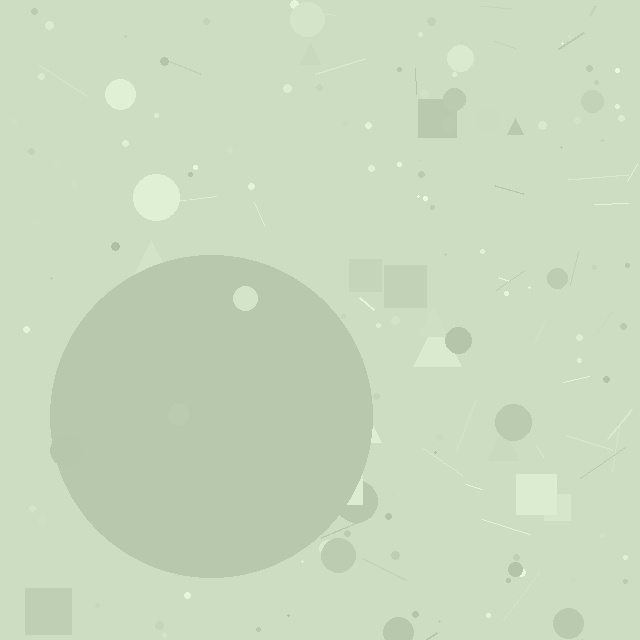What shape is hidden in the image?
A circle is hidden in the image.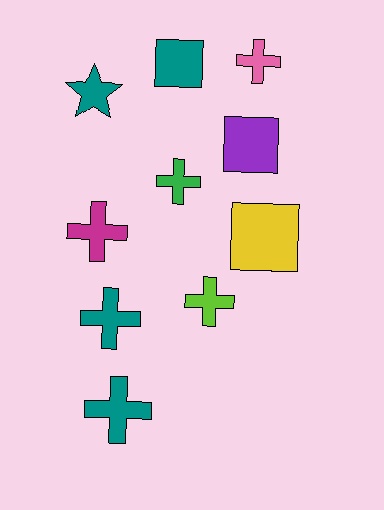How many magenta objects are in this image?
There is 1 magenta object.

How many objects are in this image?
There are 10 objects.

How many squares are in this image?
There are 3 squares.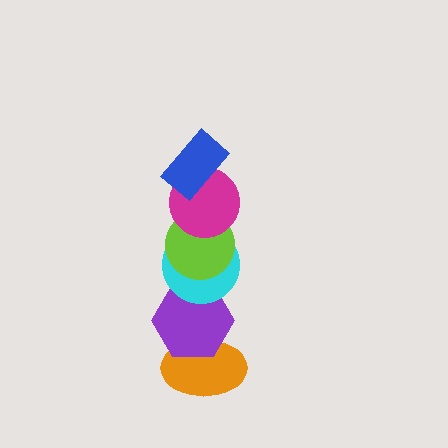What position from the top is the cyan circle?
The cyan circle is 4th from the top.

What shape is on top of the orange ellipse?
The purple hexagon is on top of the orange ellipse.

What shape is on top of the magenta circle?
The blue rectangle is on top of the magenta circle.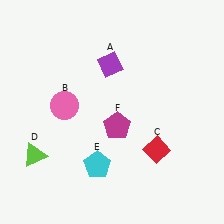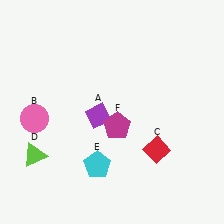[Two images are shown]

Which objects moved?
The objects that moved are: the purple diamond (A), the pink circle (B).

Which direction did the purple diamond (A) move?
The purple diamond (A) moved down.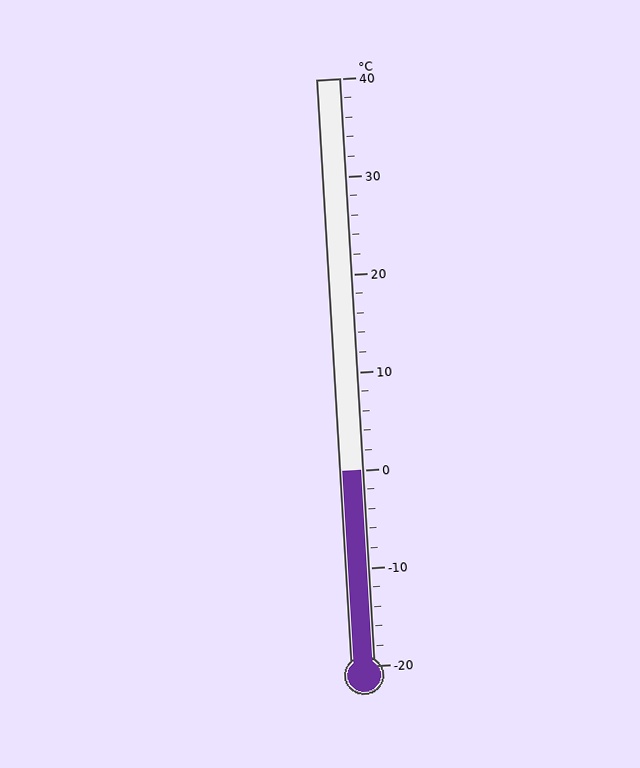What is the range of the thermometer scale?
The thermometer scale ranges from -20°C to 40°C.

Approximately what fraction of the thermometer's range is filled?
The thermometer is filled to approximately 35% of its range.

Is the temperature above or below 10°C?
The temperature is below 10°C.